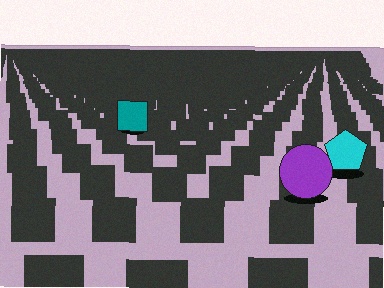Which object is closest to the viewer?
The purple circle is closest. The texture marks near it are larger and more spread out.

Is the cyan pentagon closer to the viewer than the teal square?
Yes. The cyan pentagon is closer — you can tell from the texture gradient: the ground texture is coarser near it.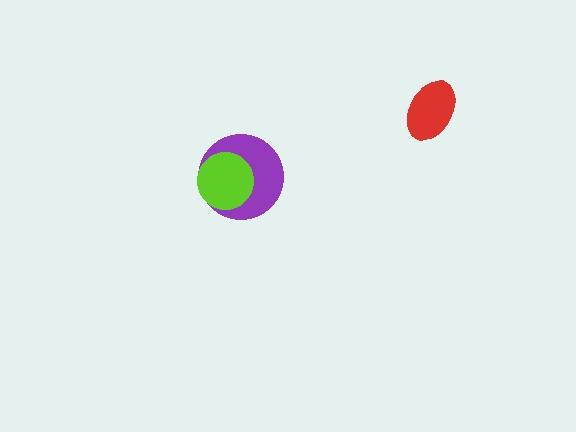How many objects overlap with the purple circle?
1 object overlaps with the purple circle.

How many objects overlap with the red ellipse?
0 objects overlap with the red ellipse.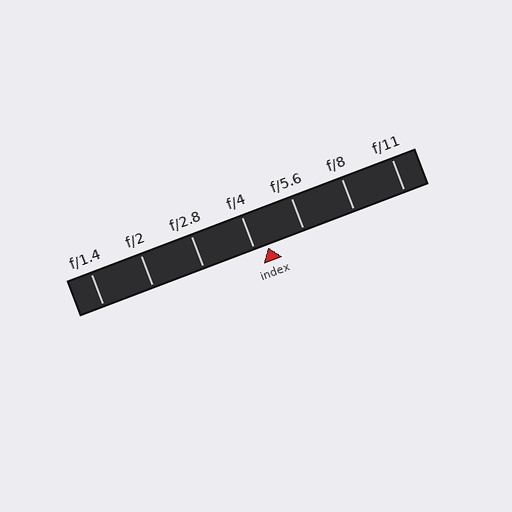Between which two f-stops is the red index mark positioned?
The index mark is between f/4 and f/5.6.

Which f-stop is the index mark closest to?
The index mark is closest to f/4.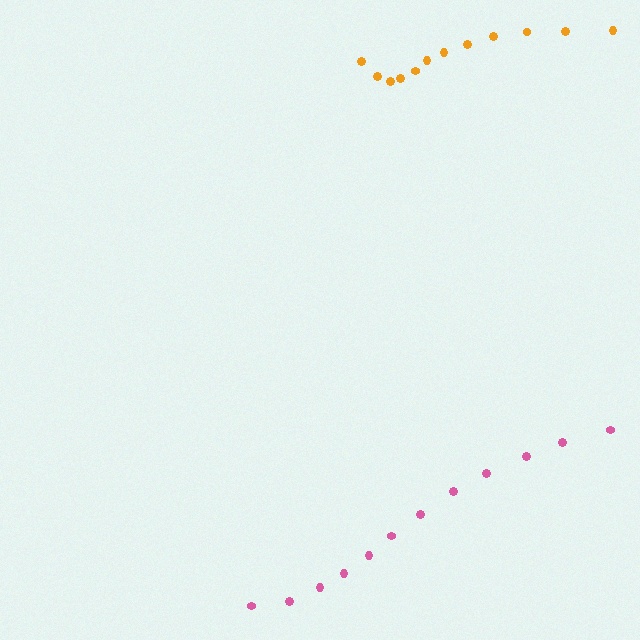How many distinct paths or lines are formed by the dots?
There are 2 distinct paths.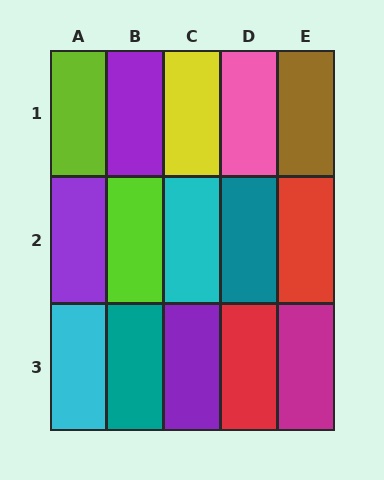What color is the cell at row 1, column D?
Pink.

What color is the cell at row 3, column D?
Red.